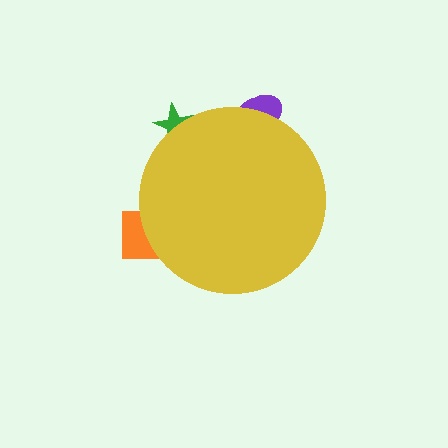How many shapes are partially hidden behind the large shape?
3 shapes are partially hidden.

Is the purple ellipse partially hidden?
Yes, the purple ellipse is partially hidden behind the yellow circle.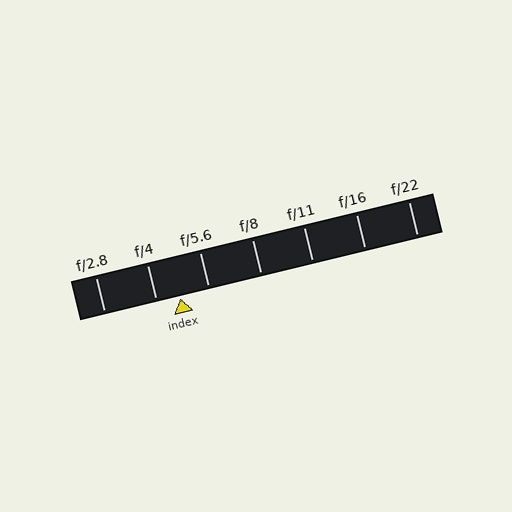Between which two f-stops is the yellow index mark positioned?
The index mark is between f/4 and f/5.6.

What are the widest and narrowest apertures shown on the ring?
The widest aperture shown is f/2.8 and the narrowest is f/22.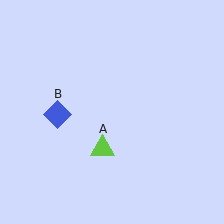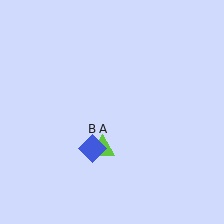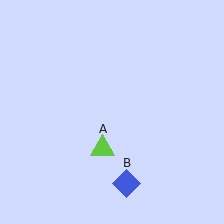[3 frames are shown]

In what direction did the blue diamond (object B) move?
The blue diamond (object B) moved down and to the right.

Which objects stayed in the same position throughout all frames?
Lime triangle (object A) remained stationary.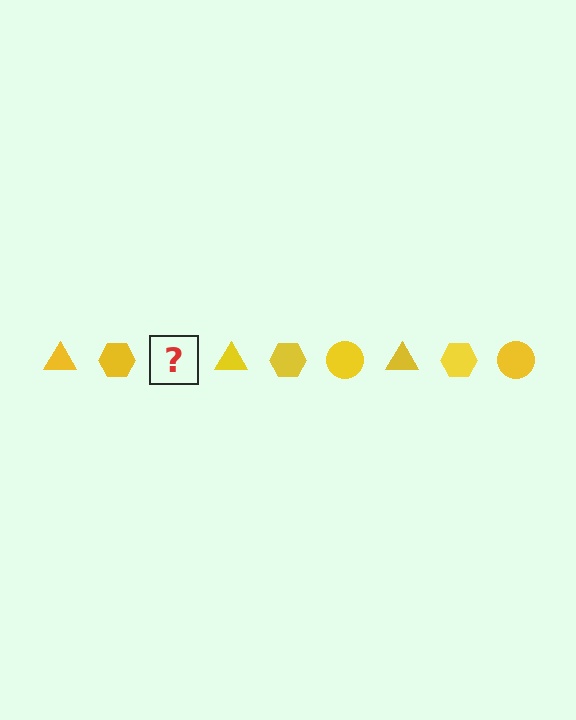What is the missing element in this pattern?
The missing element is a yellow circle.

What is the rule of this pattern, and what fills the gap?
The rule is that the pattern cycles through triangle, hexagon, circle shapes in yellow. The gap should be filled with a yellow circle.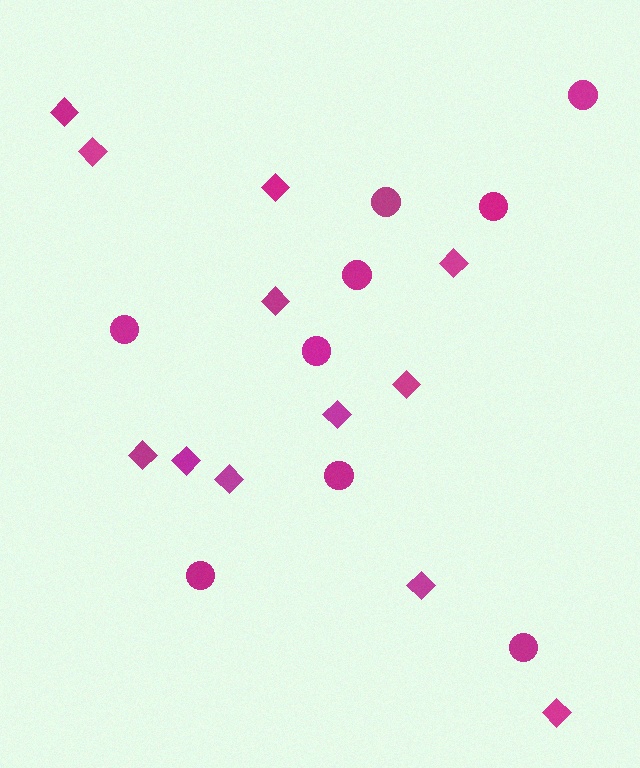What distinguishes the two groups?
There are 2 groups: one group of circles (9) and one group of diamonds (12).